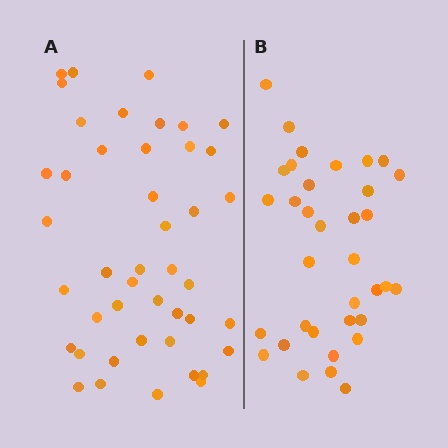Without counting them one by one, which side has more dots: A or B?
Region A (the left region) has more dots.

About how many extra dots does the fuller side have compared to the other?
Region A has roughly 8 or so more dots than region B.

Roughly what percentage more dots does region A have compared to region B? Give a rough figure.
About 25% more.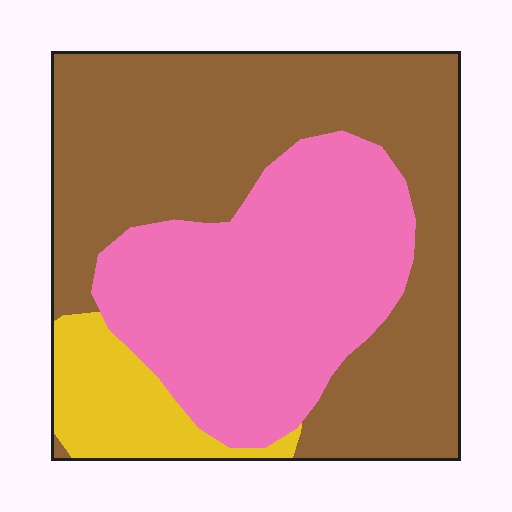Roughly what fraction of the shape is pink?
Pink covers roughly 40% of the shape.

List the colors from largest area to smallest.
From largest to smallest: brown, pink, yellow.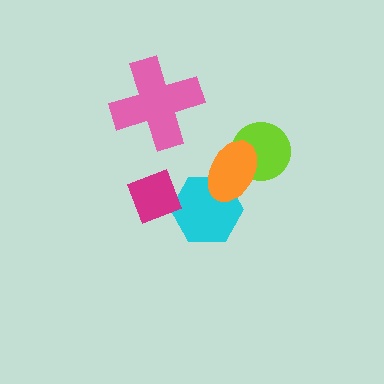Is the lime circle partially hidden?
Yes, it is partially covered by another shape.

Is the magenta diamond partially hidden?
No, no other shape covers it.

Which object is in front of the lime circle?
The orange ellipse is in front of the lime circle.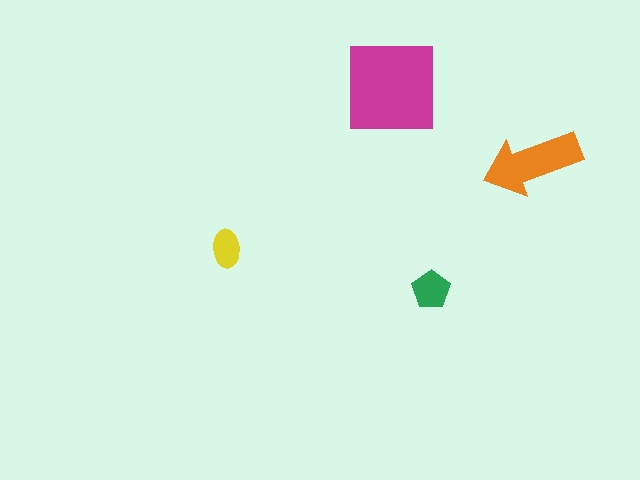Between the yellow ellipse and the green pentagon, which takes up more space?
The green pentagon.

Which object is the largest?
The magenta square.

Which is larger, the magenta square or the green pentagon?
The magenta square.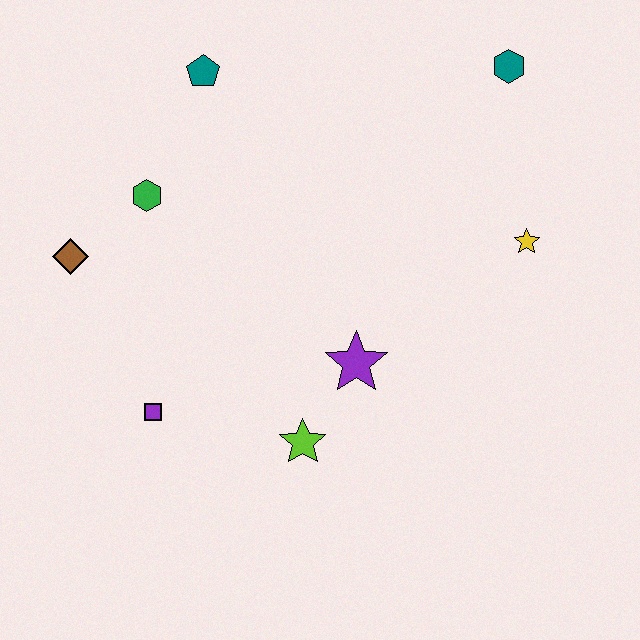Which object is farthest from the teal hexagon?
The purple square is farthest from the teal hexagon.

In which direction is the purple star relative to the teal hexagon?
The purple star is below the teal hexagon.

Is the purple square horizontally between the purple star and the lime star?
No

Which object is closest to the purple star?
The lime star is closest to the purple star.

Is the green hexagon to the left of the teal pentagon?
Yes